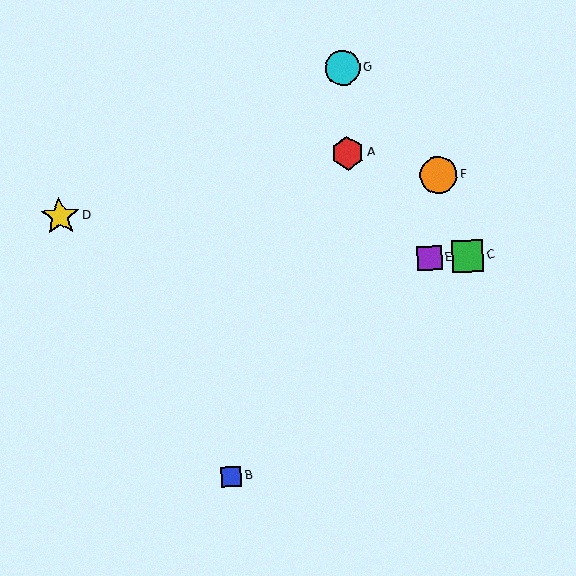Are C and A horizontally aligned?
No, C is at y≈256 and A is at y≈153.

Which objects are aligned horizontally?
Objects C, E are aligned horizontally.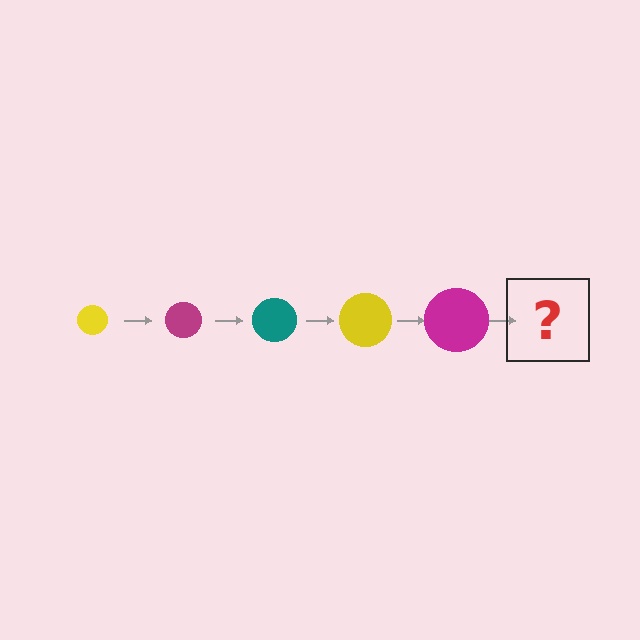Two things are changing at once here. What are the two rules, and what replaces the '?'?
The two rules are that the circle grows larger each step and the color cycles through yellow, magenta, and teal. The '?' should be a teal circle, larger than the previous one.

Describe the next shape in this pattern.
It should be a teal circle, larger than the previous one.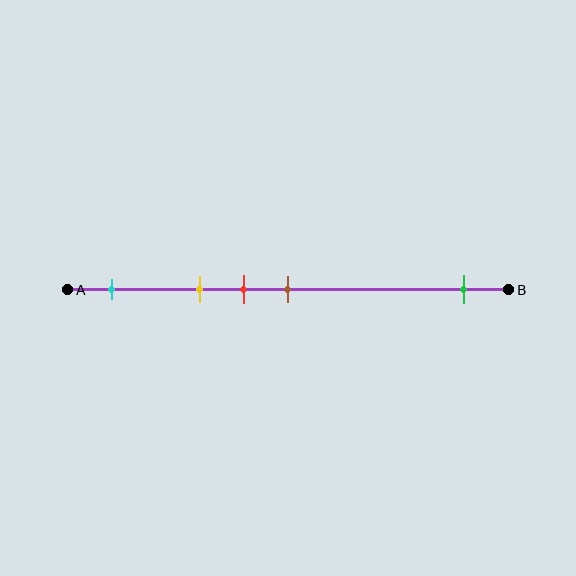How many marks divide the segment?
There are 5 marks dividing the segment.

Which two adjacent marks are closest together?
The red and brown marks are the closest adjacent pair.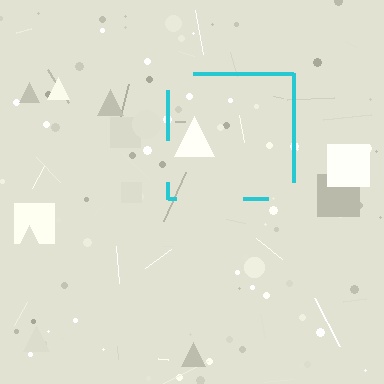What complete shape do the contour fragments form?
The contour fragments form a square.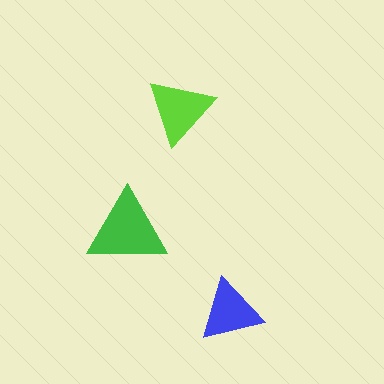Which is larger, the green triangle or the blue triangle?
The green one.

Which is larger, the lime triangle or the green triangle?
The green one.